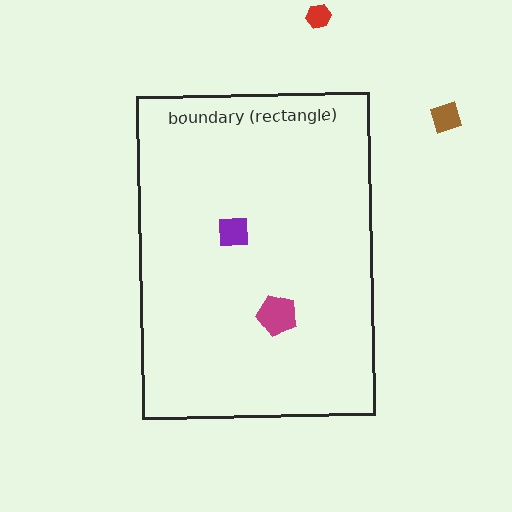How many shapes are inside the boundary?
2 inside, 2 outside.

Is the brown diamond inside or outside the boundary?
Outside.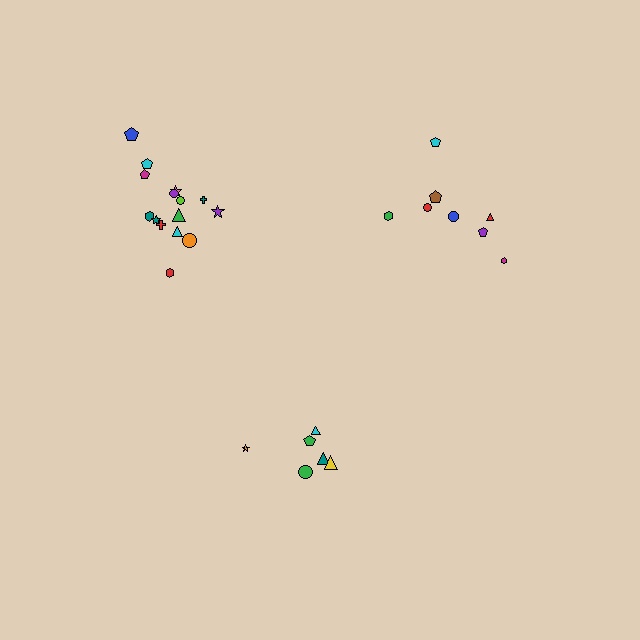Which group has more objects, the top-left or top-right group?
The top-left group.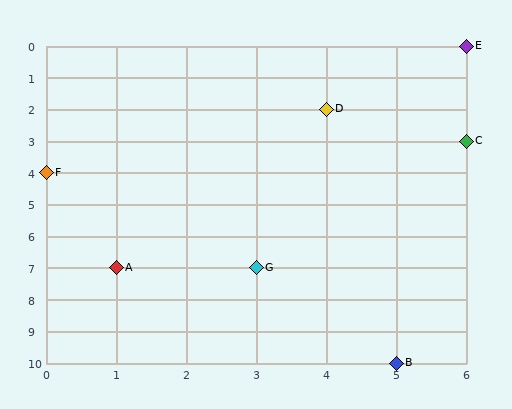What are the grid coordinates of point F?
Point F is at grid coordinates (0, 4).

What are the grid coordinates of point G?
Point G is at grid coordinates (3, 7).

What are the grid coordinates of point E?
Point E is at grid coordinates (6, 0).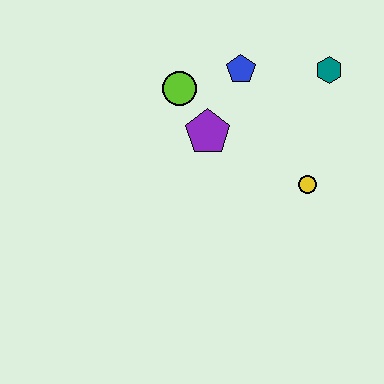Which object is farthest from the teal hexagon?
The lime circle is farthest from the teal hexagon.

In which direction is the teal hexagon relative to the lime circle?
The teal hexagon is to the right of the lime circle.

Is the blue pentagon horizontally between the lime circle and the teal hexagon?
Yes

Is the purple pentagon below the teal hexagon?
Yes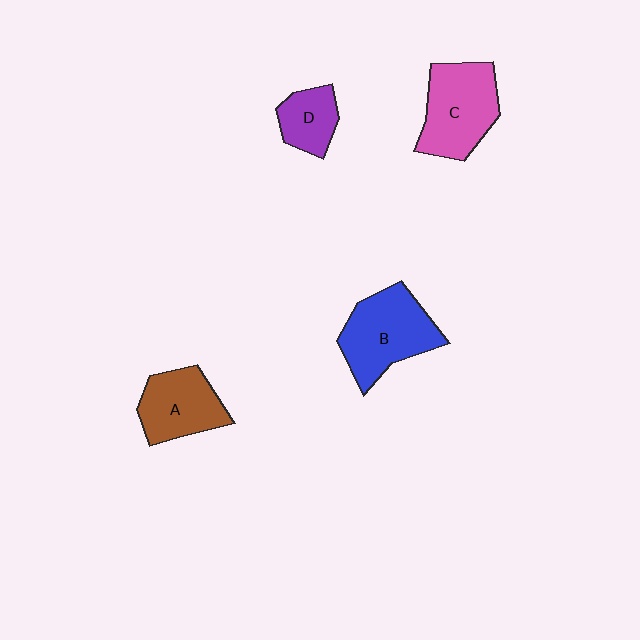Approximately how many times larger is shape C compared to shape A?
Approximately 1.2 times.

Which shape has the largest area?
Shape B (blue).